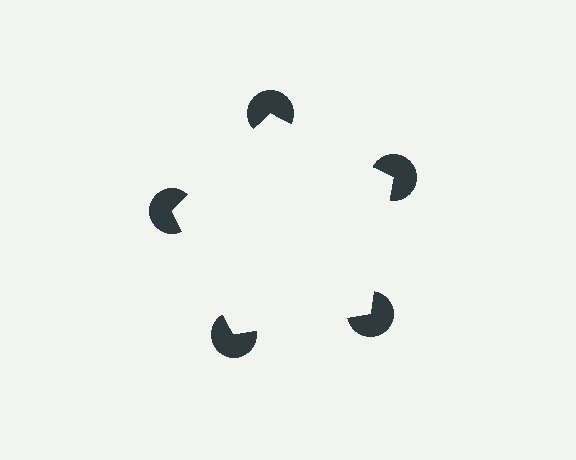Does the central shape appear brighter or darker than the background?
It typically appears slightly brighter than the background, even though no actual brightness change is drawn.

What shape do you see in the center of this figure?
An illusory pentagon — its edges are inferred from the aligned wedge cuts in the pac-man discs, not physically drawn.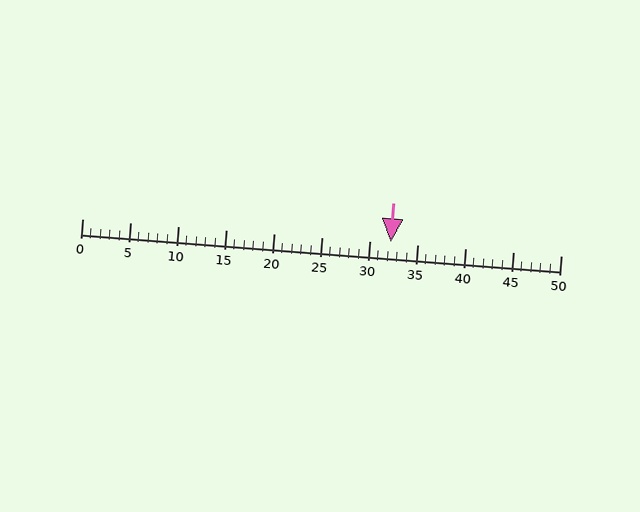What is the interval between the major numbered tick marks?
The major tick marks are spaced 5 units apart.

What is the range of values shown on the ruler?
The ruler shows values from 0 to 50.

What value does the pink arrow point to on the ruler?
The pink arrow points to approximately 32.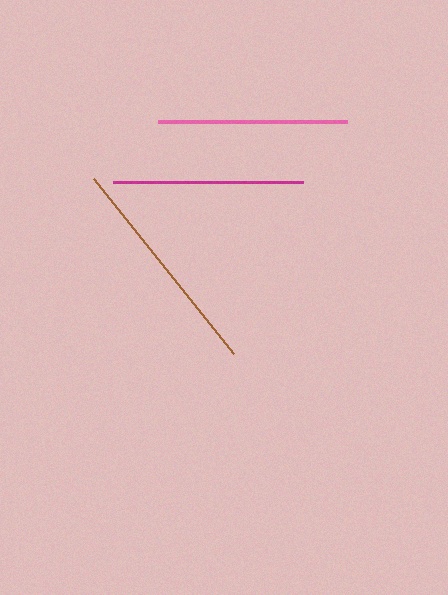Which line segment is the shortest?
The pink line is the shortest at approximately 189 pixels.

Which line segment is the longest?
The brown line is the longest at approximately 225 pixels.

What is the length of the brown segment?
The brown segment is approximately 225 pixels long.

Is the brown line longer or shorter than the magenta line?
The brown line is longer than the magenta line.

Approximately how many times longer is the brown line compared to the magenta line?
The brown line is approximately 1.2 times the length of the magenta line.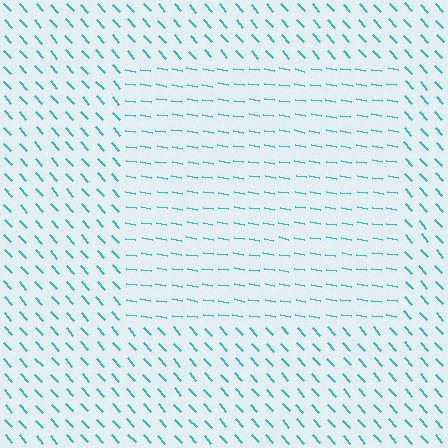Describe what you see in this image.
The image is filled with small cyan line segments. A rectangle region in the image has lines oriented differently from the surrounding lines, creating a visible texture boundary.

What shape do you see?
I see a rectangle.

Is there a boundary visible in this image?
Yes, there is a texture boundary formed by a change in line orientation.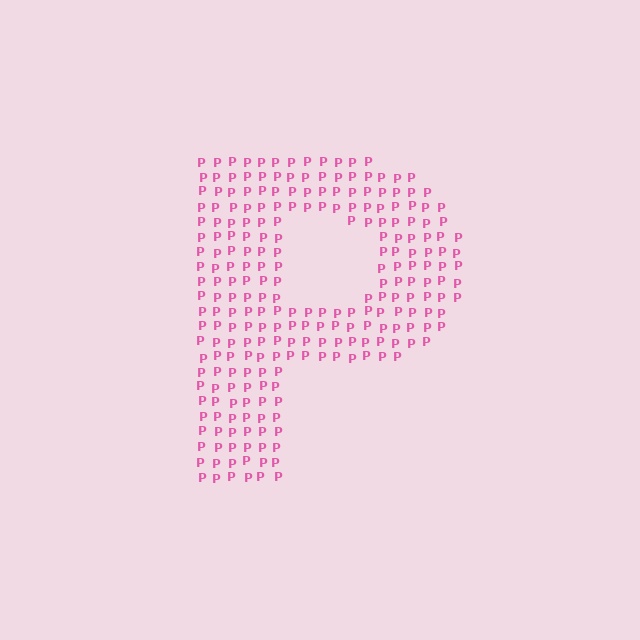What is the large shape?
The large shape is the letter P.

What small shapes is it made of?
It is made of small letter P's.